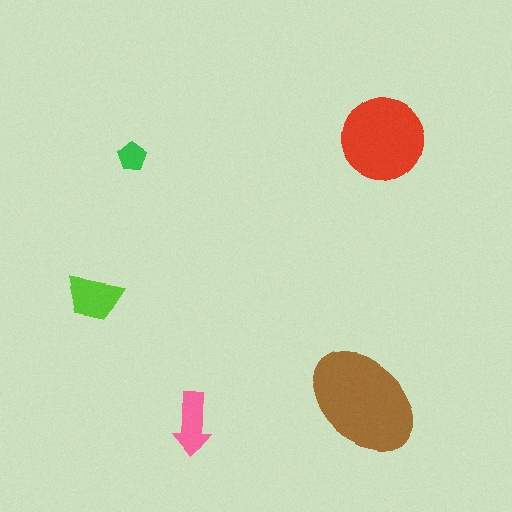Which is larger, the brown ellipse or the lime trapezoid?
The brown ellipse.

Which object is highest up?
The red circle is topmost.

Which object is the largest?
The brown ellipse.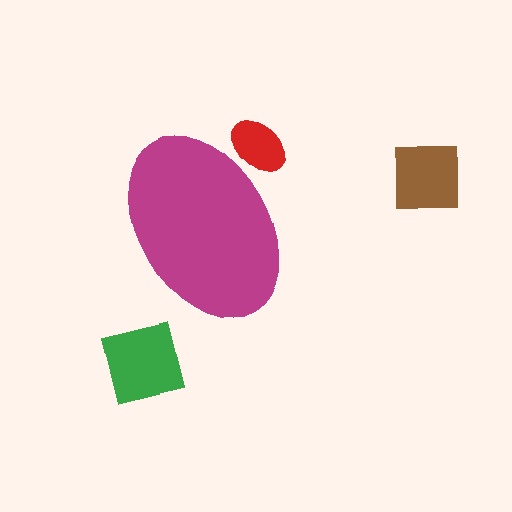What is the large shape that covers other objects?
A magenta ellipse.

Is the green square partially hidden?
No, the green square is fully visible.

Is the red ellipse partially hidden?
Yes, the red ellipse is partially hidden behind the magenta ellipse.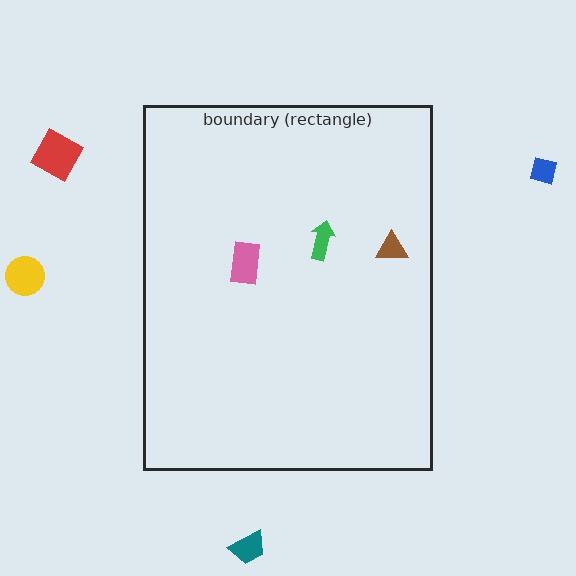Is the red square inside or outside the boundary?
Outside.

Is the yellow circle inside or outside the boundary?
Outside.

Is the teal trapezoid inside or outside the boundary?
Outside.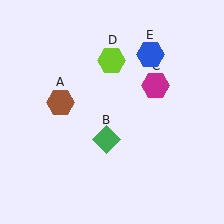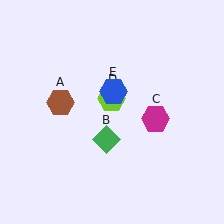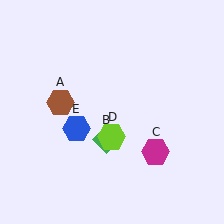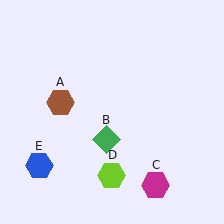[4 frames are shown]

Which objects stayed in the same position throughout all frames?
Brown hexagon (object A) and green diamond (object B) remained stationary.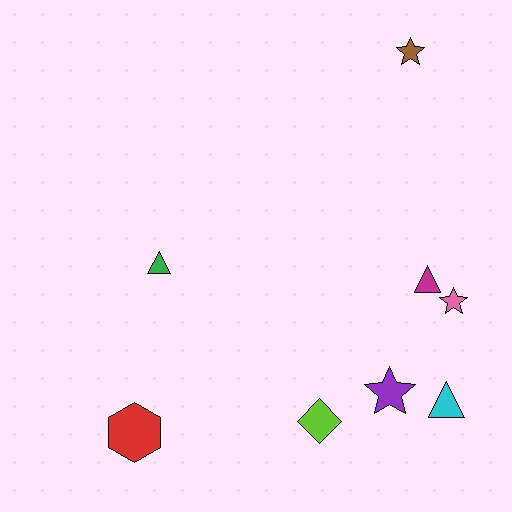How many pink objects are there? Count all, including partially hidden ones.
There is 1 pink object.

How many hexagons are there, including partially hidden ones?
There is 1 hexagon.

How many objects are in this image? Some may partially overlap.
There are 8 objects.